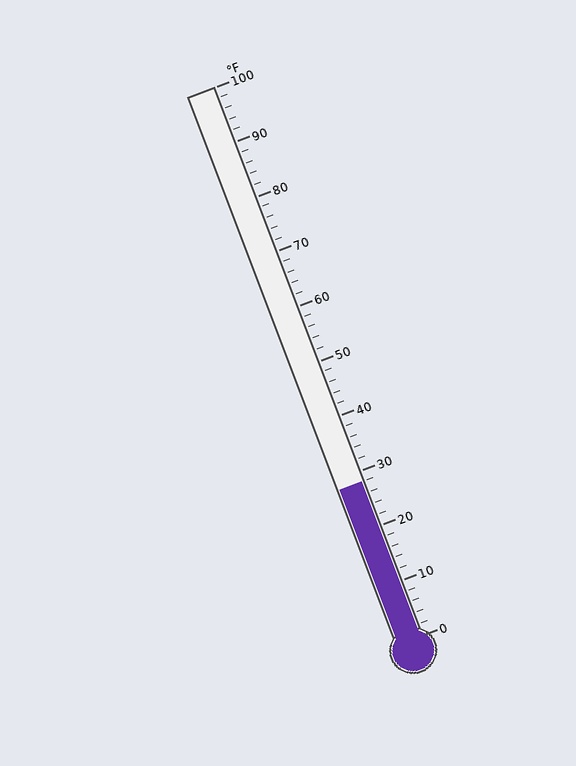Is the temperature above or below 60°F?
The temperature is below 60°F.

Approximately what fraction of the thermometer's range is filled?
The thermometer is filled to approximately 30% of its range.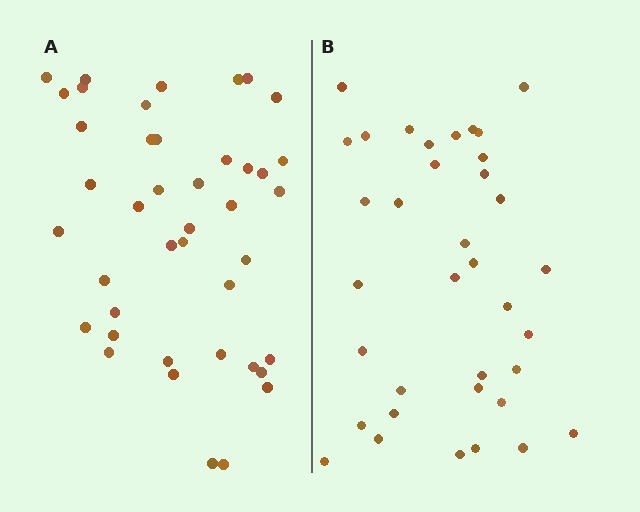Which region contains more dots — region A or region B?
Region A (the left region) has more dots.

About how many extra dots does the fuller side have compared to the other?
Region A has about 6 more dots than region B.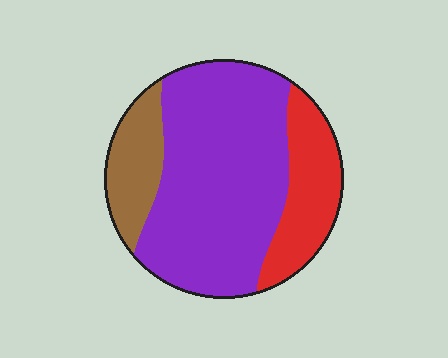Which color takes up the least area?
Brown, at roughly 15%.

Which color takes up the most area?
Purple, at roughly 65%.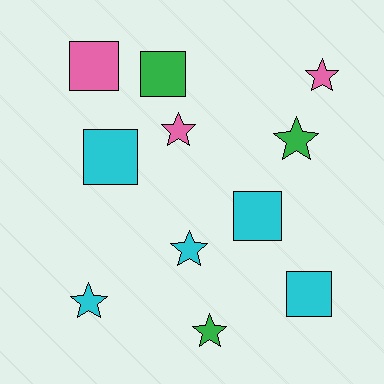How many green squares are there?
There is 1 green square.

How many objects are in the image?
There are 11 objects.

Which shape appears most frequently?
Star, with 6 objects.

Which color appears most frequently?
Cyan, with 5 objects.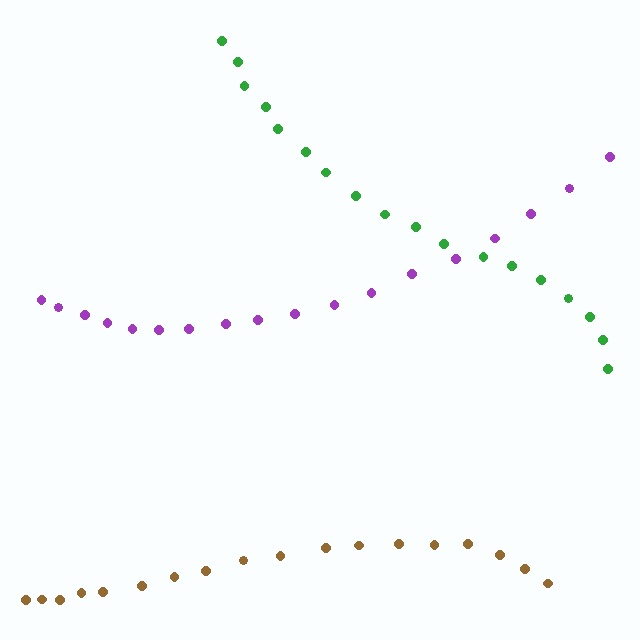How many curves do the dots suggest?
There are 3 distinct paths.